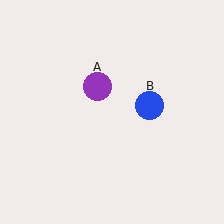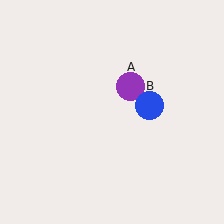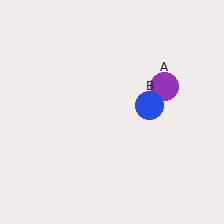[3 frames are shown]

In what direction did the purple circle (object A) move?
The purple circle (object A) moved right.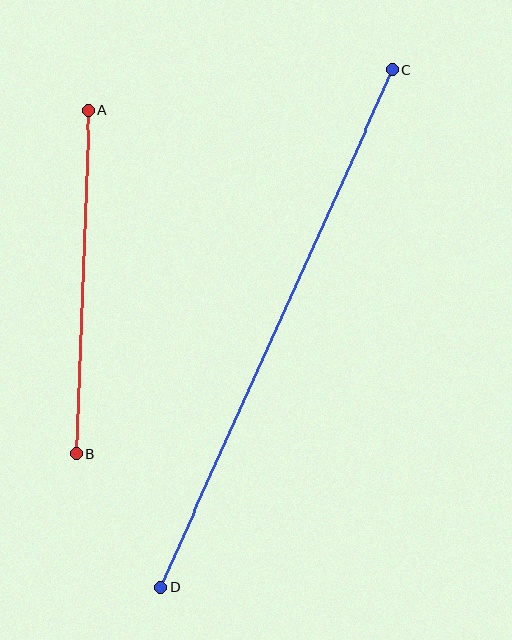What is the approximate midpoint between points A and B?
The midpoint is at approximately (83, 282) pixels.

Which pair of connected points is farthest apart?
Points C and D are farthest apart.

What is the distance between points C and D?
The distance is approximately 568 pixels.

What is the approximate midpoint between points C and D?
The midpoint is at approximately (277, 328) pixels.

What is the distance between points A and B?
The distance is approximately 344 pixels.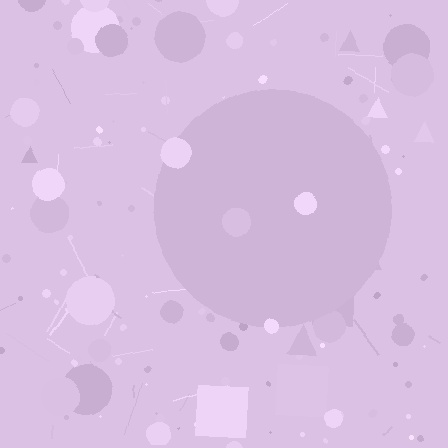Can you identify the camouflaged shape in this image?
The camouflaged shape is a circle.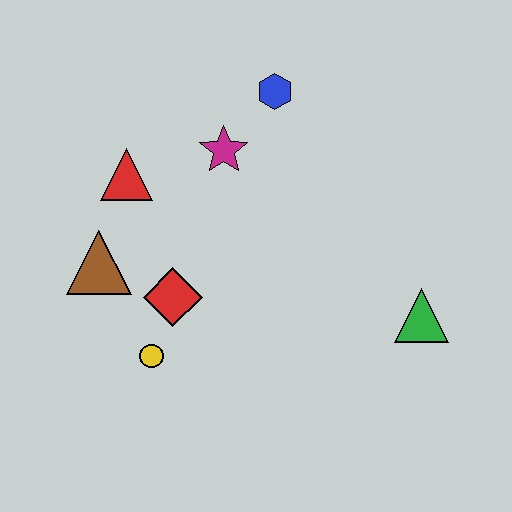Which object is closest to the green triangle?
The red diamond is closest to the green triangle.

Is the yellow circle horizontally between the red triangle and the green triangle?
Yes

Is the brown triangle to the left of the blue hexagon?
Yes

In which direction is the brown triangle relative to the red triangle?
The brown triangle is below the red triangle.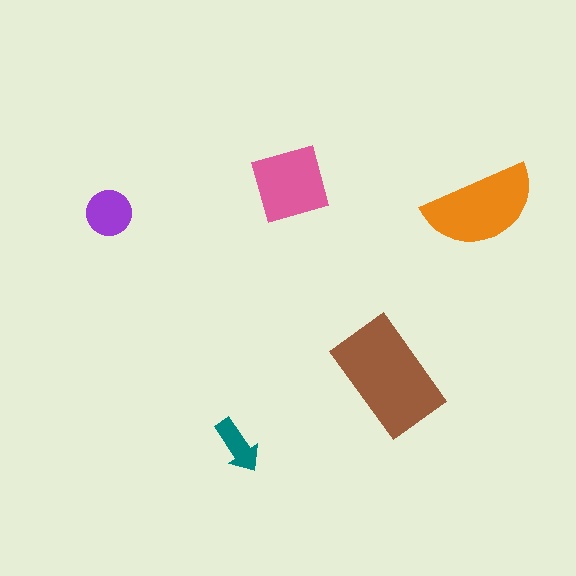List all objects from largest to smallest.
The brown rectangle, the orange semicircle, the pink square, the purple circle, the teal arrow.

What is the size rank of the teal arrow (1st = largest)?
5th.